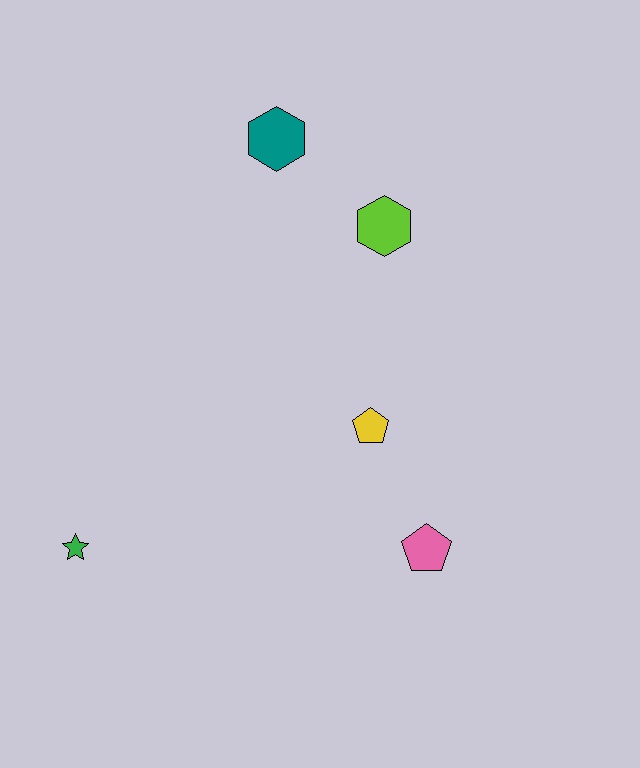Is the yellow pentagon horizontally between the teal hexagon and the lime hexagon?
Yes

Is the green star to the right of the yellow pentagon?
No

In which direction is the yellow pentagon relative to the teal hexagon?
The yellow pentagon is below the teal hexagon.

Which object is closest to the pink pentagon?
The yellow pentagon is closest to the pink pentagon.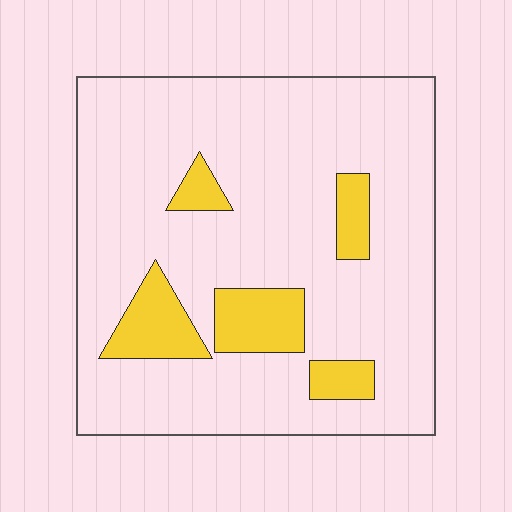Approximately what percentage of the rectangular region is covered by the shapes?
Approximately 15%.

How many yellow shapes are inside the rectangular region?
5.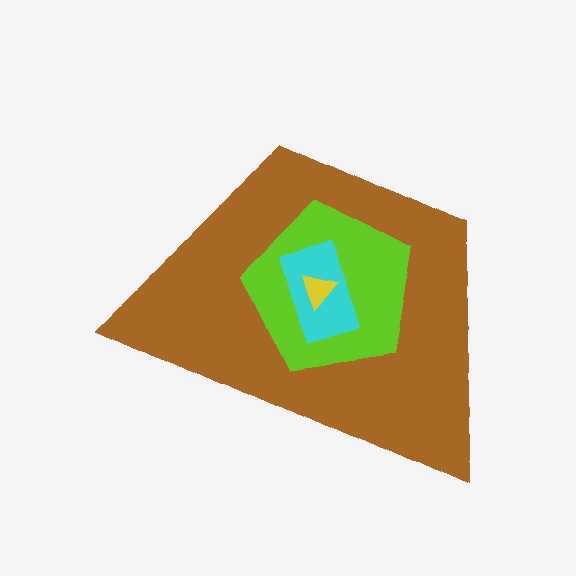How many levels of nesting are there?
4.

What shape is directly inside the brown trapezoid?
The lime pentagon.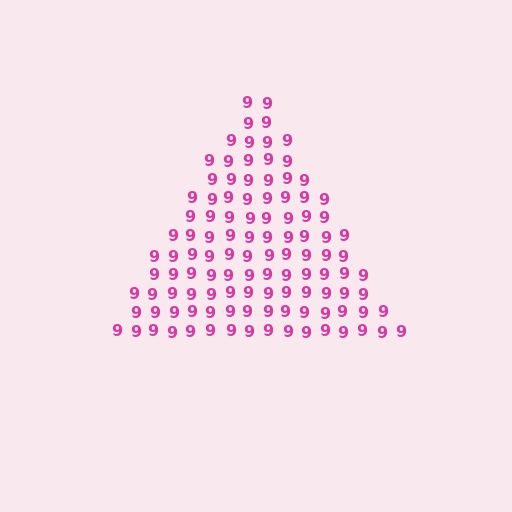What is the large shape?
The large shape is a triangle.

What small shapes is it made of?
It is made of small digit 9's.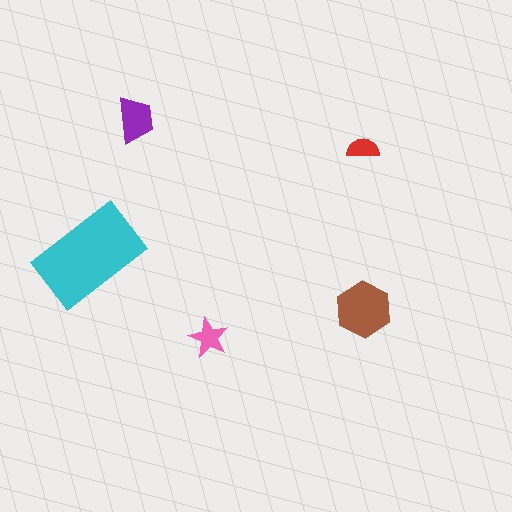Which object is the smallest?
The red semicircle.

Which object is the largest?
The cyan rectangle.